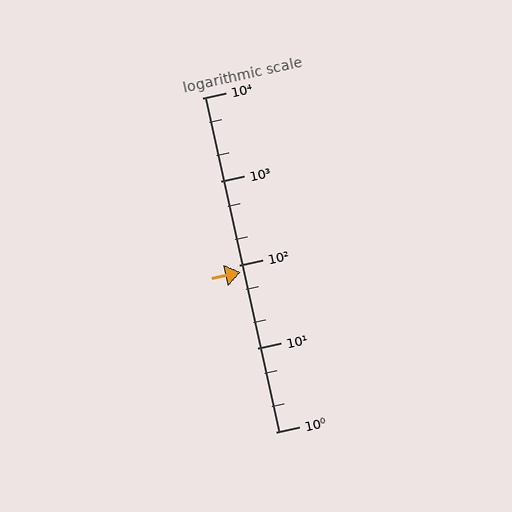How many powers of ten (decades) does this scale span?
The scale spans 4 decades, from 1 to 10000.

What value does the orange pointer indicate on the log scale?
The pointer indicates approximately 82.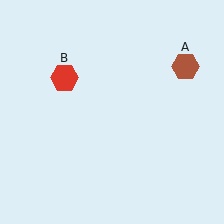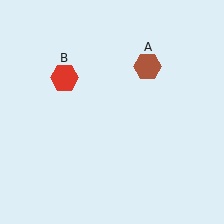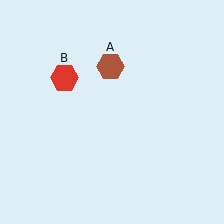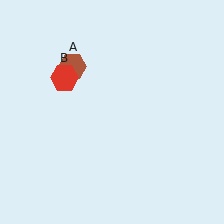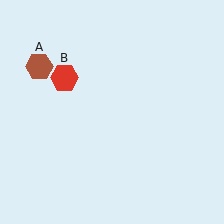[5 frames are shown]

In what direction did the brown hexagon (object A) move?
The brown hexagon (object A) moved left.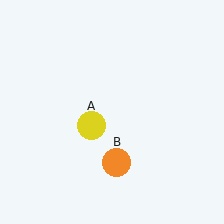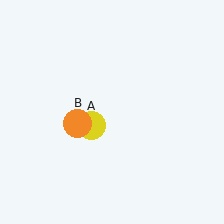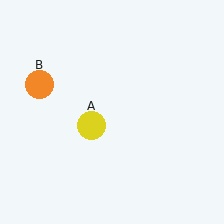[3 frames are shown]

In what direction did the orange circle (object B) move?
The orange circle (object B) moved up and to the left.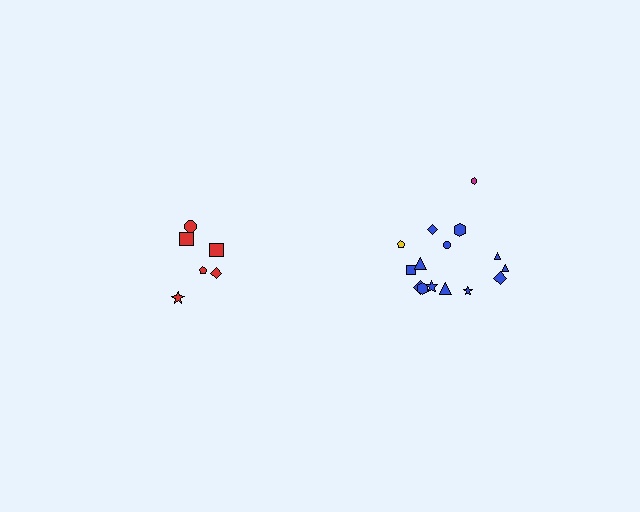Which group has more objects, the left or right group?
The right group.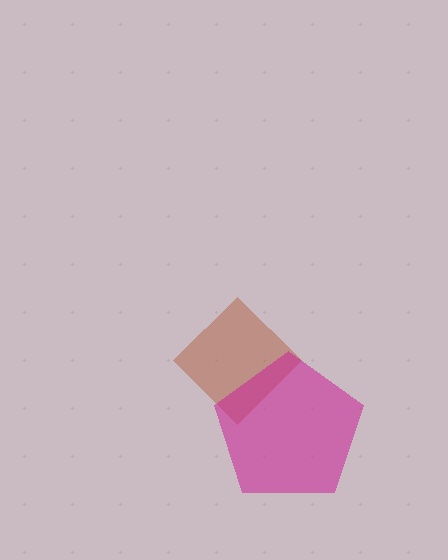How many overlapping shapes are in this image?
There are 2 overlapping shapes in the image.